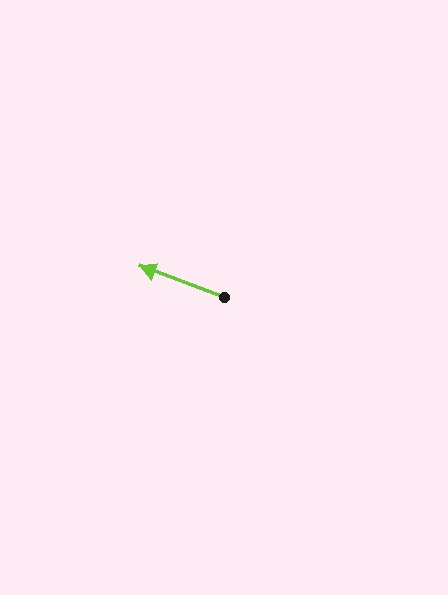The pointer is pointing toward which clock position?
Roughly 10 o'clock.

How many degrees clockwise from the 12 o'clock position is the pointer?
Approximately 291 degrees.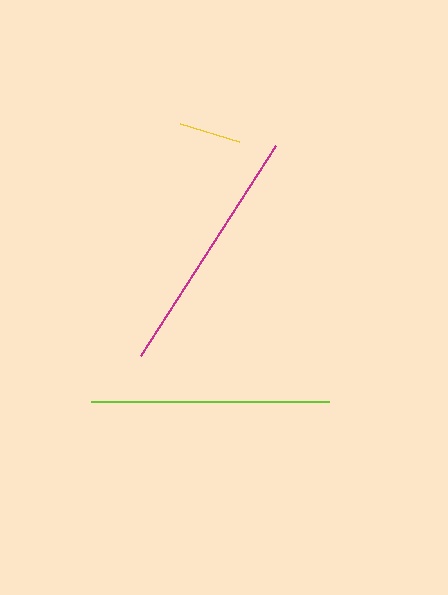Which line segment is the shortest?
The yellow line is the shortest at approximately 62 pixels.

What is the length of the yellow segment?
The yellow segment is approximately 62 pixels long.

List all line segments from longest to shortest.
From longest to shortest: magenta, lime, yellow.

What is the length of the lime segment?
The lime segment is approximately 238 pixels long.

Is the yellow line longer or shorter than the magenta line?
The magenta line is longer than the yellow line.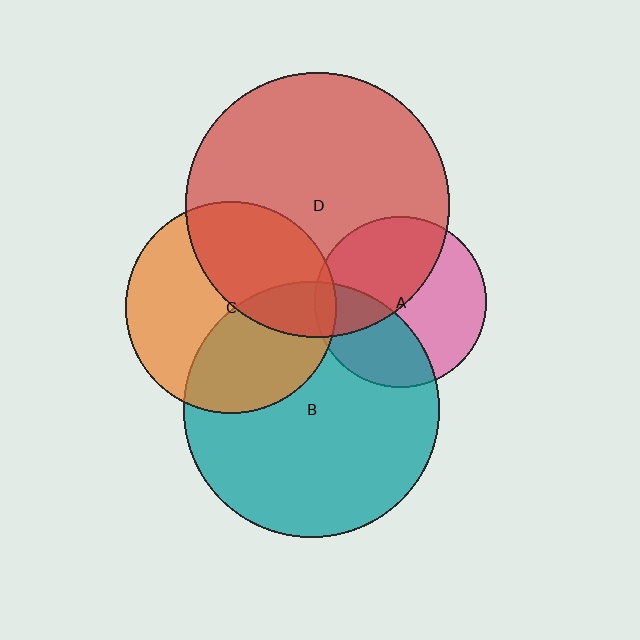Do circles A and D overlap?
Yes.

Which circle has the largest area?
Circle D (red).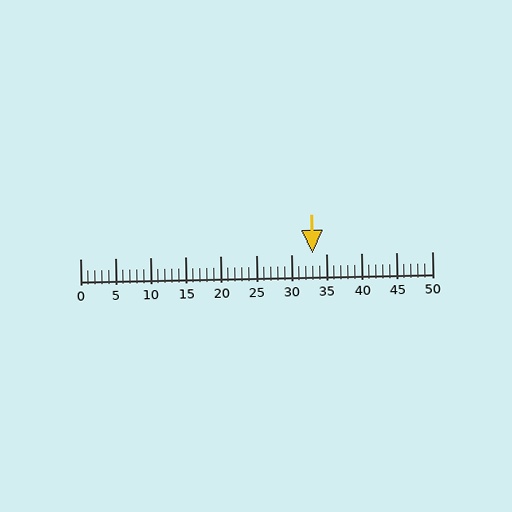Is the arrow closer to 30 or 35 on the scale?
The arrow is closer to 35.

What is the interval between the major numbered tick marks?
The major tick marks are spaced 5 units apart.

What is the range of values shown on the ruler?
The ruler shows values from 0 to 50.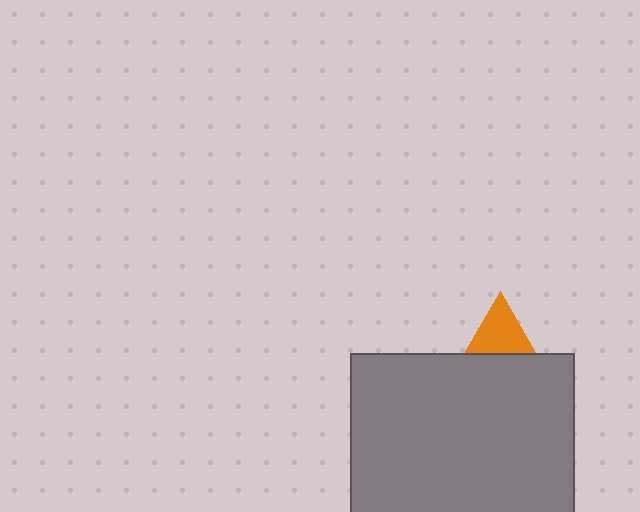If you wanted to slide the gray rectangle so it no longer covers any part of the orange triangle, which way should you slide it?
Slide it down — that is the most direct way to separate the two shapes.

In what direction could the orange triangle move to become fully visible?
The orange triangle could move up. That would shift it out from behind the gray rectangle entirely.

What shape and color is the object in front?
The object in front is a gray rectangle.